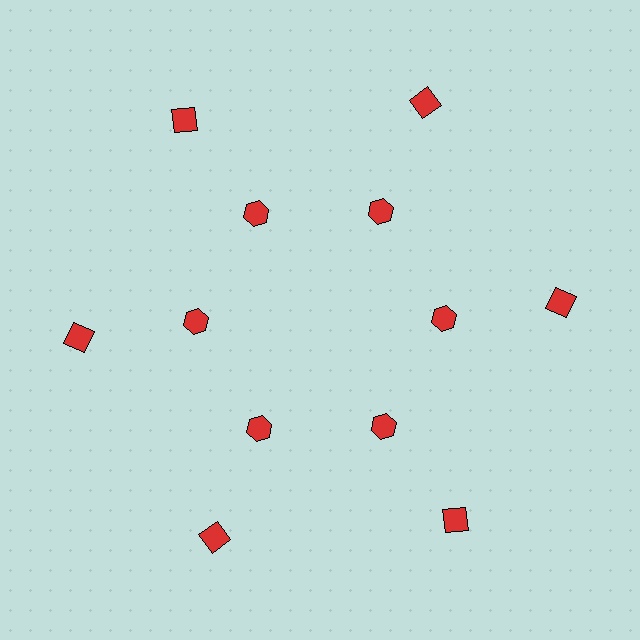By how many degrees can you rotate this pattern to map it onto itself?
The pattern maps onto itself every 60 degrees of rotation.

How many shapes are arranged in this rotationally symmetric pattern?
There are 12 shapes, arranged in 6 groups of 2.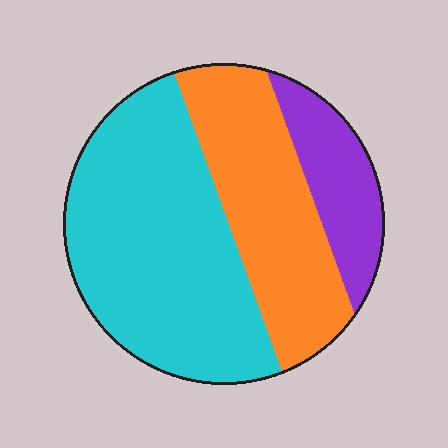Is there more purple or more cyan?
Cyan.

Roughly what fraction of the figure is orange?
Orange takes up about one third (1/3) of the figure.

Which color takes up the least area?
Purple, at roughly 15%.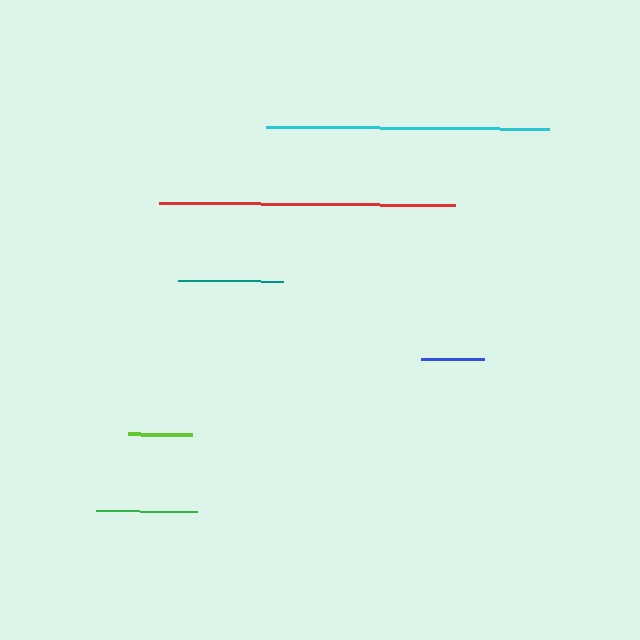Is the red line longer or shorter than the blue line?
The red line is longer than the blue line.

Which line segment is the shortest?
The blue line is the shortest at approximately 63 pixels.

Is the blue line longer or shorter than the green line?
The green line is longer than the blue line.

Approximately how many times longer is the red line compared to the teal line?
The red line is approximately 2.8 times the length of the teal line.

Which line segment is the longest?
The red line is the longest at approximately 296 pixels.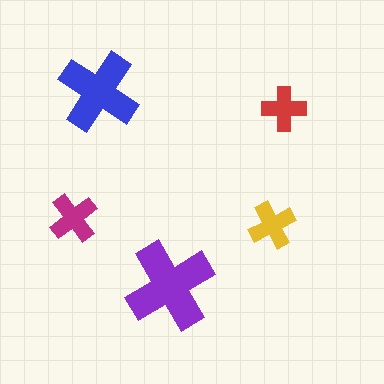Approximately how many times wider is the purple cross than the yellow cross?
About 2 times wider.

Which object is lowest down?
The purple cross is bottommost.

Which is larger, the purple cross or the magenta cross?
The purple one.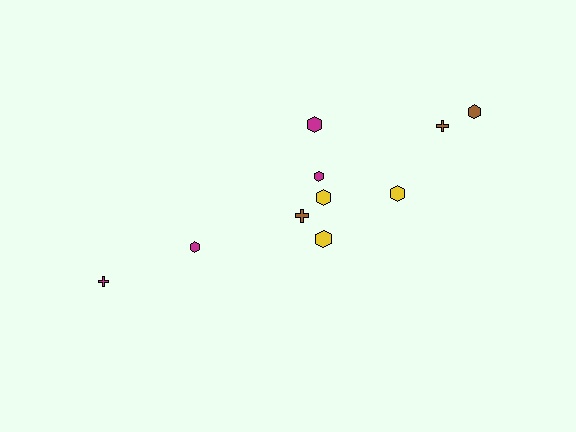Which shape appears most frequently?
Hexagon, with 7 objects.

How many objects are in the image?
There are 10 objects.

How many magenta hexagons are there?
There are 3 magenta hexagons.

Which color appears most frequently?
Magenta, with 4 objects.